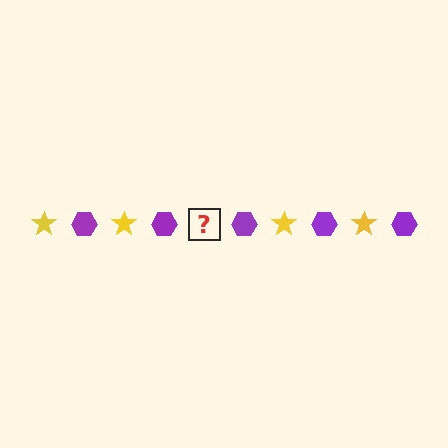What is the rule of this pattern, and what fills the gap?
The rule is that the pattern alternates between yellow star and purple hexagon. The gap should be filled with a yellow star.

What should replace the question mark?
The question mark should be replaced with a yellow star.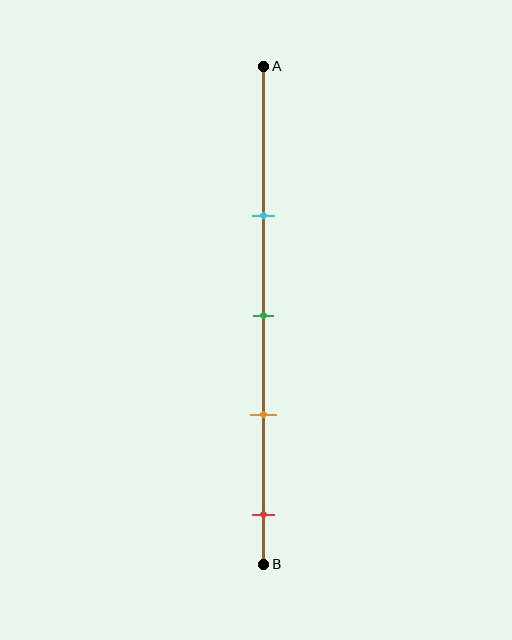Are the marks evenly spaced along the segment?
Yes, the marks are approximately evenly spaced.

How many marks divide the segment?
There are 4 marks dividing the segment.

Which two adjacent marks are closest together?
The green and orange marks are the closest adjacent pair.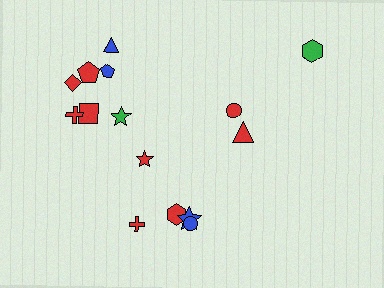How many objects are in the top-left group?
There are 7 objects.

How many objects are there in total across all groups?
There are 15 objects.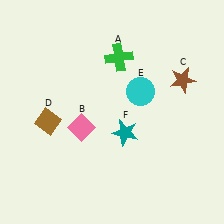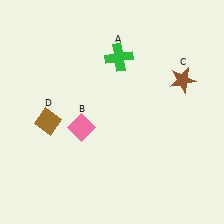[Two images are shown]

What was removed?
The cyan circle (E), the teal star (F) were removed in Image 2.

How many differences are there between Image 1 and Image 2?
There are 2 differences between the two images.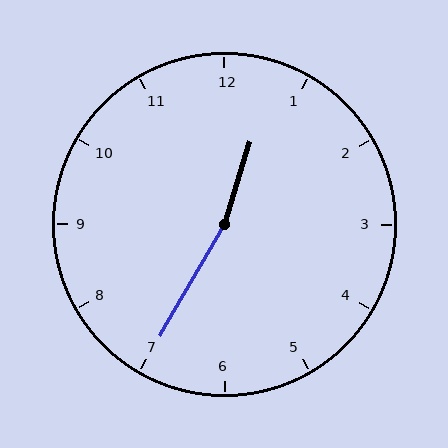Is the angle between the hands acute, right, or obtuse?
It is obtuse.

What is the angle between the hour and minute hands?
Approximately 168 degrees.